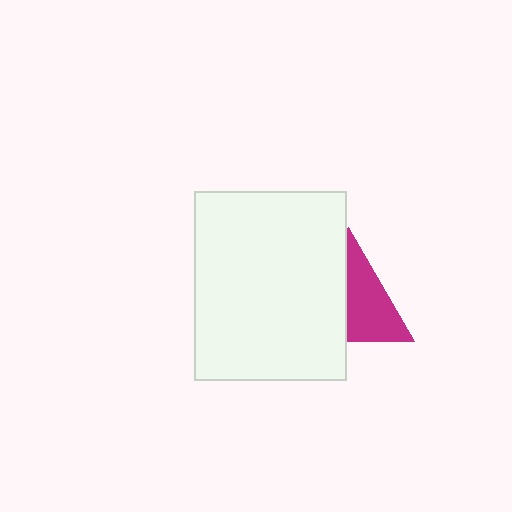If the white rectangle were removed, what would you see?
You would see the complete magenta triangle.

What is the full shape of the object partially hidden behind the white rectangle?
The partially hidden object is a magenta triangle.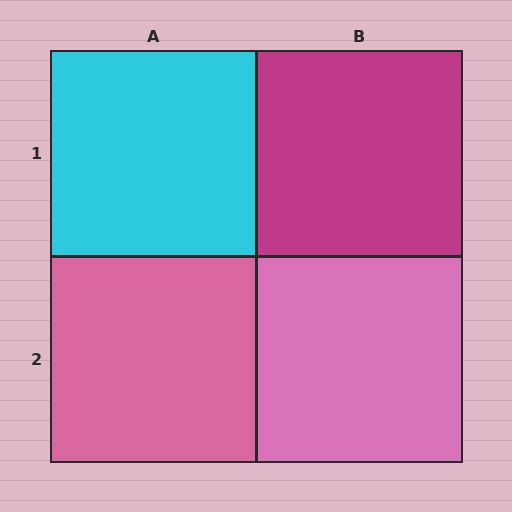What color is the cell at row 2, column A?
Pink.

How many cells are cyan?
1 cell is cyan.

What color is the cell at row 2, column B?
Pink.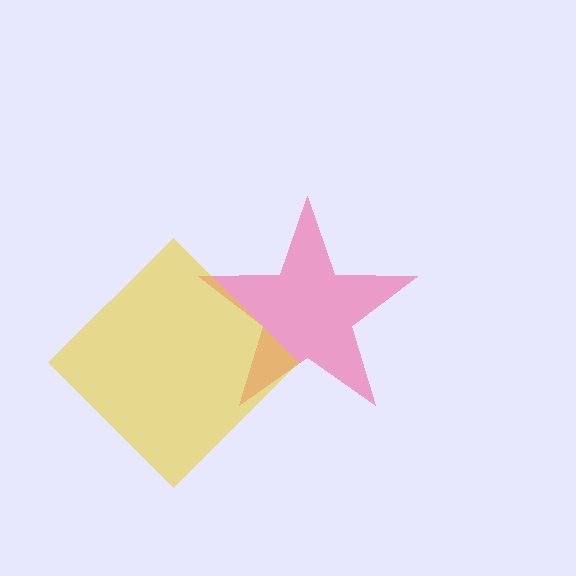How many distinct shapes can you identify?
There are 2 distinct shapes: a pink star, a yellow diamond.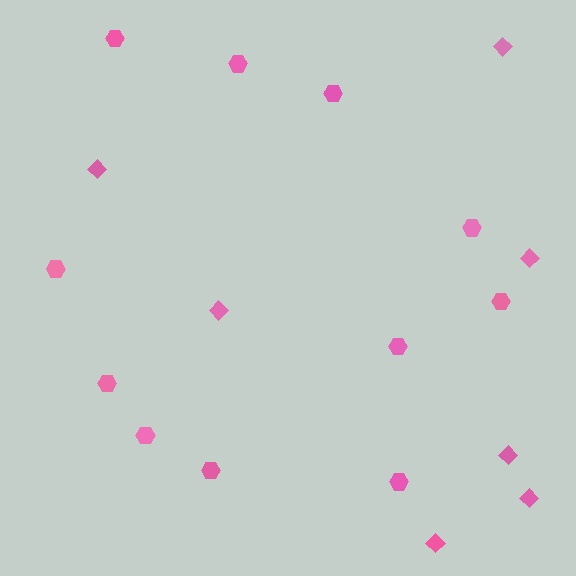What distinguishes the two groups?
There are 2 groups: one group of diamonds (7) and one group of hexagons (11).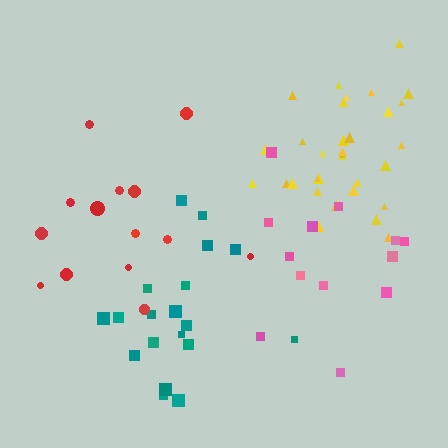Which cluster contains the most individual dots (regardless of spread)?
Yellow (32).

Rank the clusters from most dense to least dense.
yellow, teal, pink, red.